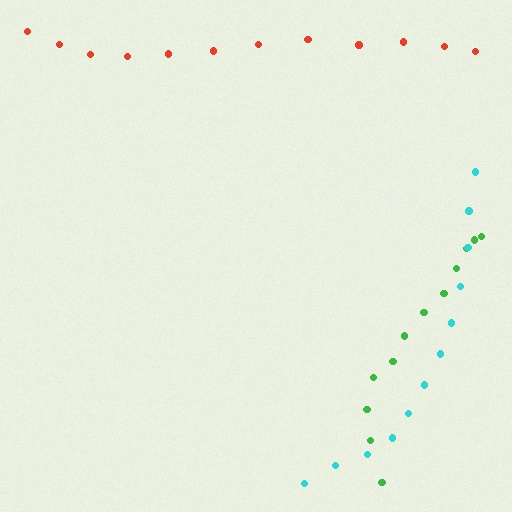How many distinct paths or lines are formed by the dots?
There are 3 distinct paths.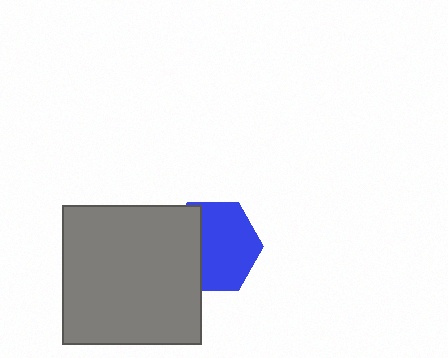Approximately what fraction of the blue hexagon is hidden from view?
Roughly 34% of the blue hexagon is hidden behind the gray square.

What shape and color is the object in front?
The object in front is a gray square.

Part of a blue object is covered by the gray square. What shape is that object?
It is a hexagon.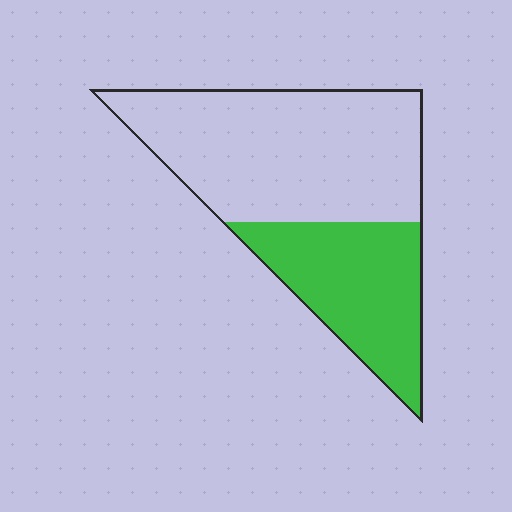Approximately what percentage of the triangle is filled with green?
Approximately 35%.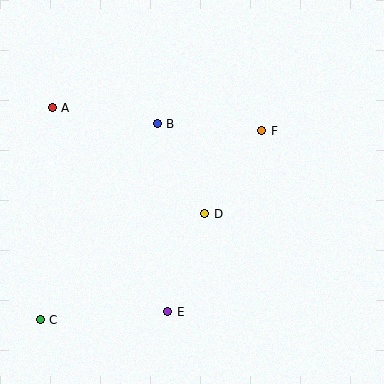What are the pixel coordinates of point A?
Point A is at (52, 108).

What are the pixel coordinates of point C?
Point C is at (40, 320).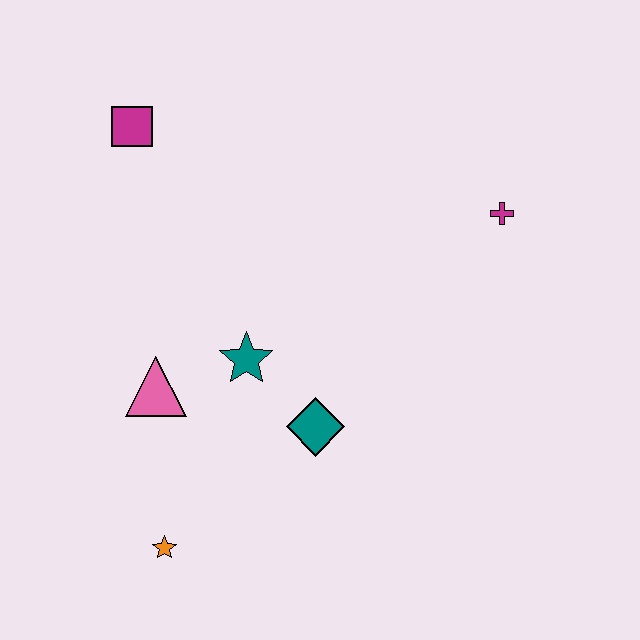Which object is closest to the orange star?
The pink triangle is closest to the orange star.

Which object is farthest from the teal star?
The magenta cross is farthest from the teal star.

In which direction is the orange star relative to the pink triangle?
The orange star is below the pink triangle.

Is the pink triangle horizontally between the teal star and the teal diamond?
No